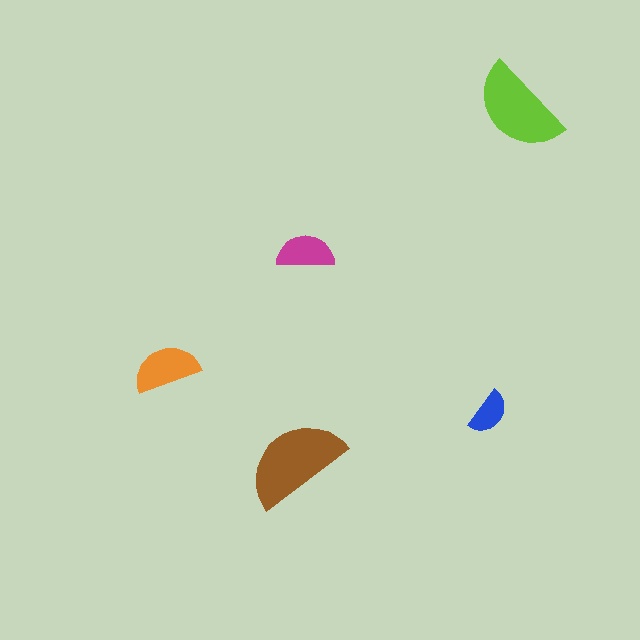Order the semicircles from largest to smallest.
the brown one, the lime one, the orange one, the magenta one, the blue one.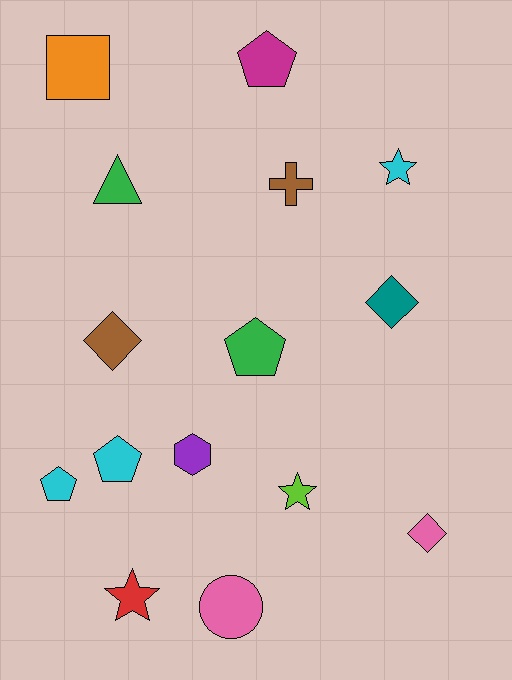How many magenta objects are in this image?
There is 1 magenta object.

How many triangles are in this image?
There is 1 triangle.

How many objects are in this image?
There are 15 objects.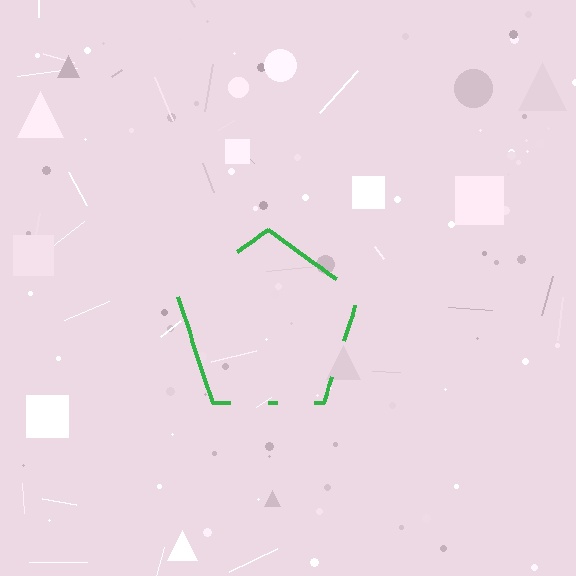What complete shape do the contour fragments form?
The contour fragments form a pentagon.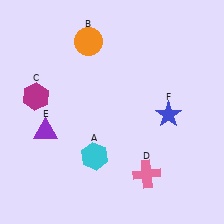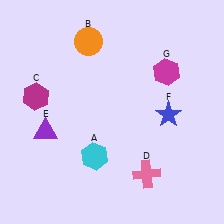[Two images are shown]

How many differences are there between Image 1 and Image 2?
There is 1 difference between the two images.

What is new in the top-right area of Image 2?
A magenta hexagon (G) was added in the top-right area of Image 2.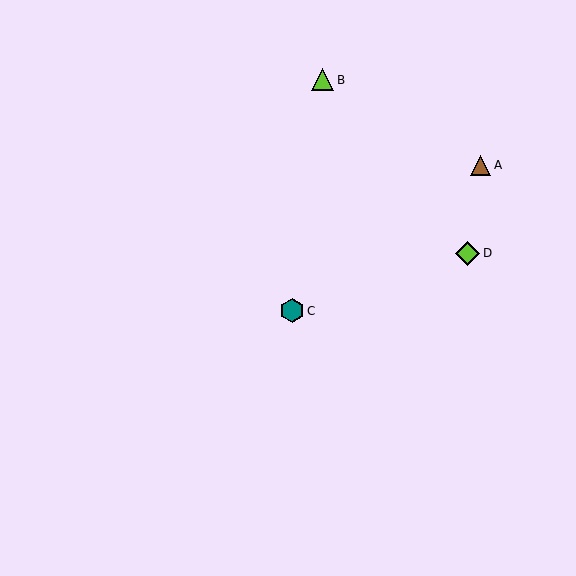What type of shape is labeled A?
Shape A is a brown triangle.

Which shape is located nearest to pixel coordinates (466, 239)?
The lime diamond (labeled D) at (468, 253) is nearest to that location.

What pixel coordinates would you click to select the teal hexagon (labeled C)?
Click at (292, 311) to select the teal hexagon C.